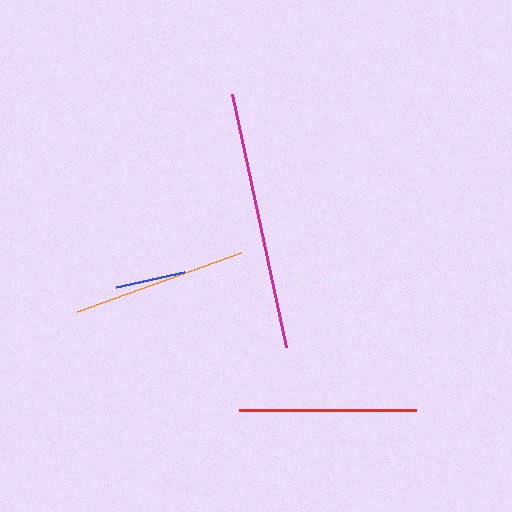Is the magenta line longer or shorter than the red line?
The magenta line is longer than the red line.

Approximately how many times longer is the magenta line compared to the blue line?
The magenta line is approximately 3.7 times the length of the blue line.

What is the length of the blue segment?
The blue segment is approximately 70 pixels long.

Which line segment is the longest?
The magenta line is the longest at approximately 259 pixels.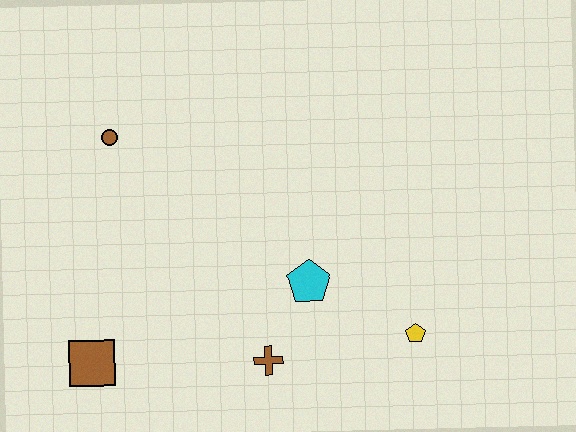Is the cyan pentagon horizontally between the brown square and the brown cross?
No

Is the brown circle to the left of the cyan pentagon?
Yes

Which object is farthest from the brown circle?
The yellow pentagon is farthest from the brown circle.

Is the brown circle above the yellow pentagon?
Yes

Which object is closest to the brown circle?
The brown square is closest to the brown circle.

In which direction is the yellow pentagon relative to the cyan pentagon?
The yellow pentagon is to the right of the cyan pentagon.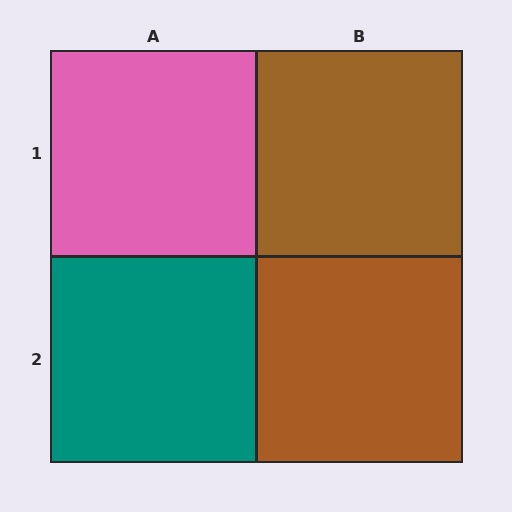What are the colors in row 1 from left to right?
Pink, brown.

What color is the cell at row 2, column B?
Brown.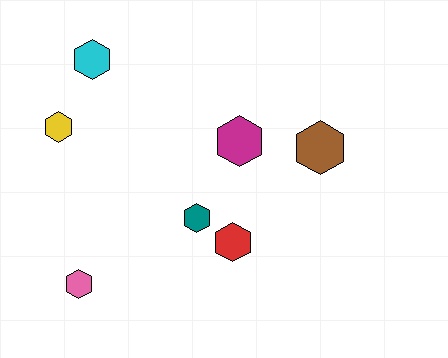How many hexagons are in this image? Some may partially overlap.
There are 7 hexagons.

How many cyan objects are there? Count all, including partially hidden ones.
There is 1 cyan object.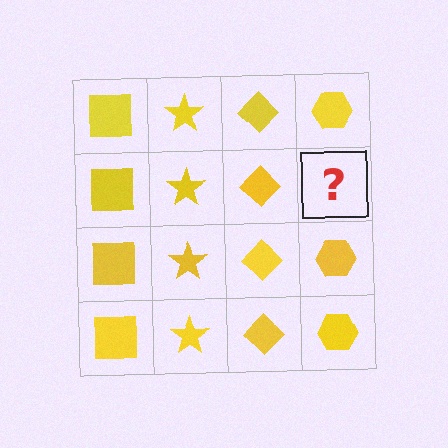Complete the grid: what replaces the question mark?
The question mark should be replaced with a yellow hexagon.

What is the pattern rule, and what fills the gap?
The rule is that each column has a consistent shape. The gap should be filled with a yellow hexagon.